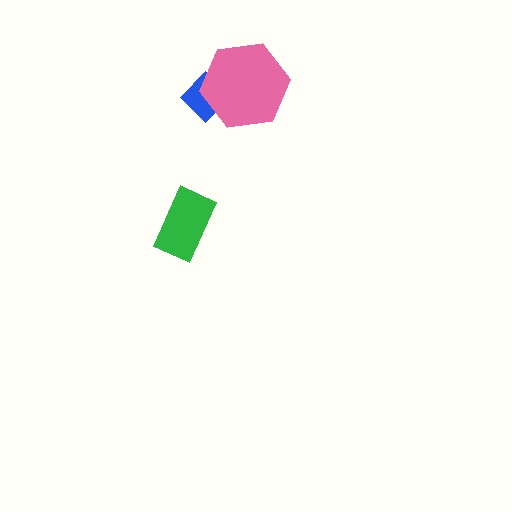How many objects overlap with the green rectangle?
0 objects overlap with the green rectangle.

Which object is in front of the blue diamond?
The pink hexagon is in front of the blue diamond.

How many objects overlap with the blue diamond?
1 object overlaps with the blue diamond.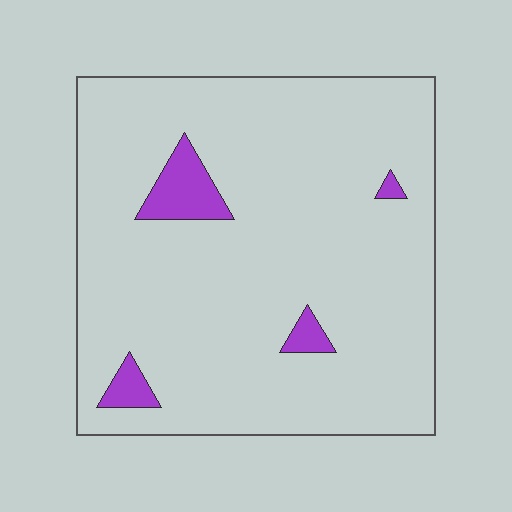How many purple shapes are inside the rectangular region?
4.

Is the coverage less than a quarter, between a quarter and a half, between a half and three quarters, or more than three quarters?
Less than a quarter.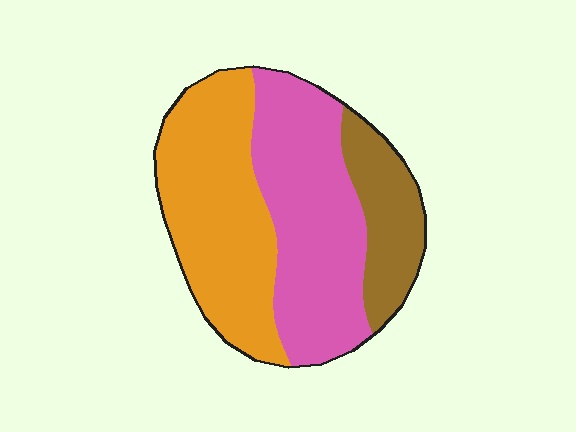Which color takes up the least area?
Brown, at roughly 20%.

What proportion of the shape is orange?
Orange takes up between a quarter and a half of the shape.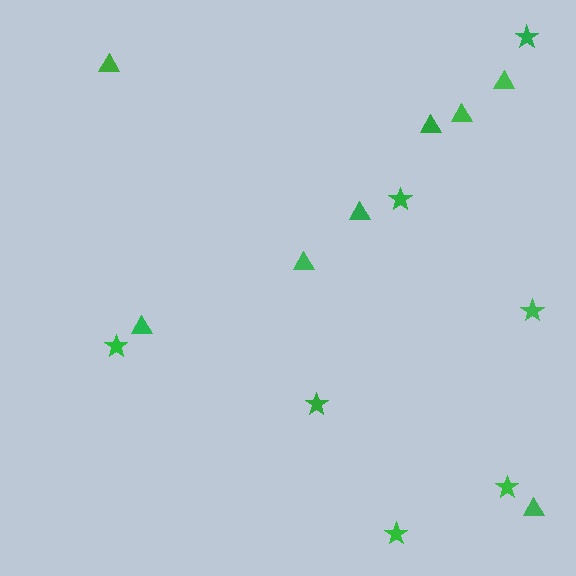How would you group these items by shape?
There are 2 groups: one group of triangles (8) and one group of stars (7).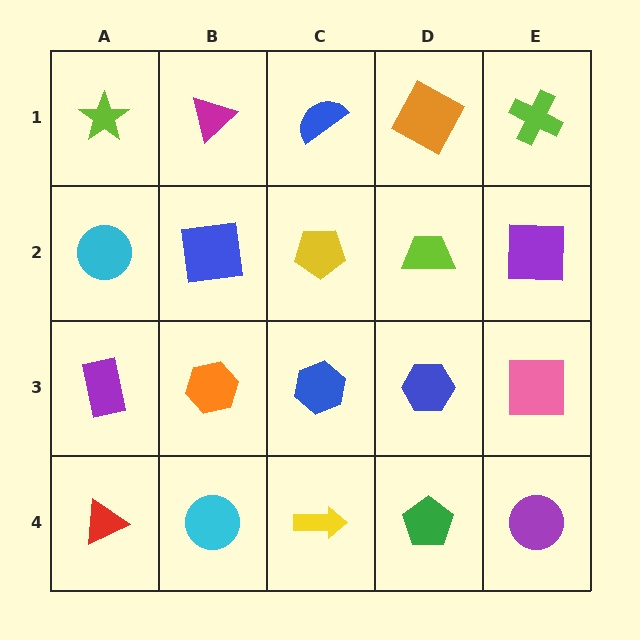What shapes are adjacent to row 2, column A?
A lime star (row 1, column A), a purple rectangle (row 3, column A), a blue square (row 2, column B).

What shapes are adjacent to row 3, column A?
A cyan circle (row 2, column A), a red triangle (row 4, column A), an orange hexagon (row 3, column B).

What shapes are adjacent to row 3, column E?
A purple square (row 2, column E), a purple circle (row 4, column E), a blue hexagon (row 3, column D).